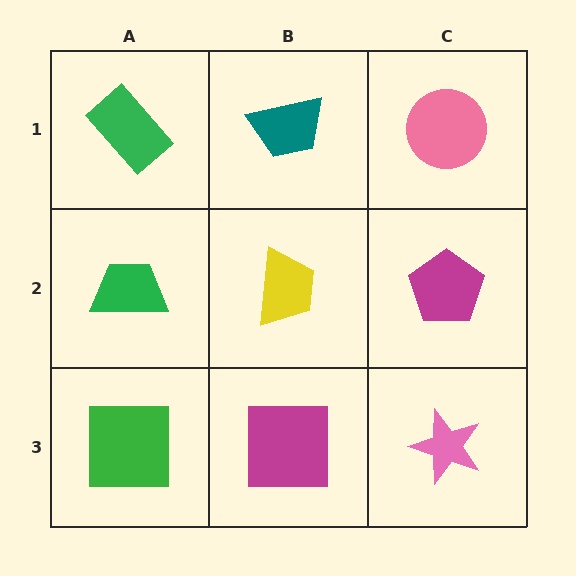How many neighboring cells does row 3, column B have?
3.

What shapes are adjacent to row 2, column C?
A pink circle (row 1, column C), a pink star (row 3, column C), a yellow trapezoid (row 2, column B).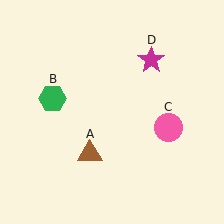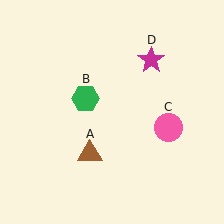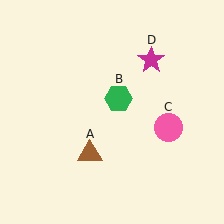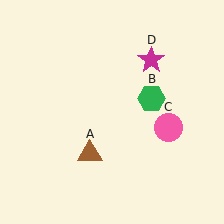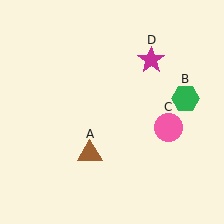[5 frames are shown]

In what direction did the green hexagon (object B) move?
The green hexagon (object B) moved right.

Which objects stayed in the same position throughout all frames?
Brown triangle (object A) and pink circle (object C) and magenta star (object D) remained stationary.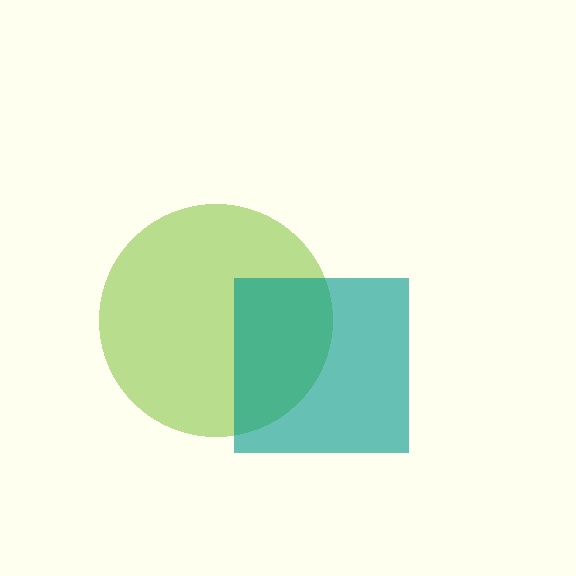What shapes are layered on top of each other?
The layered shapes are: a lime circle, a teal square.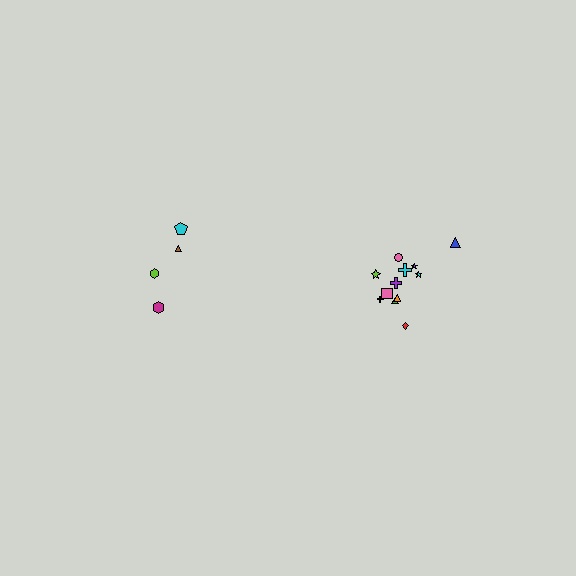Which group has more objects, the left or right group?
The right group.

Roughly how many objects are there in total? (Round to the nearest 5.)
Roughly 15 objects in total.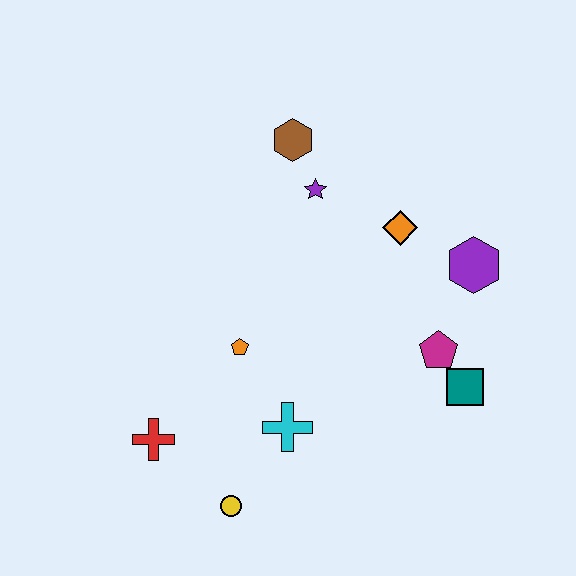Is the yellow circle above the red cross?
No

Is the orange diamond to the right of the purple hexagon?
No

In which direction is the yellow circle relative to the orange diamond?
The yellow circle is below the orange diamond.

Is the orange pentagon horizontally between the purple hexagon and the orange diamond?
No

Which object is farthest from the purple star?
The yellow circle is farthest from the purple star.